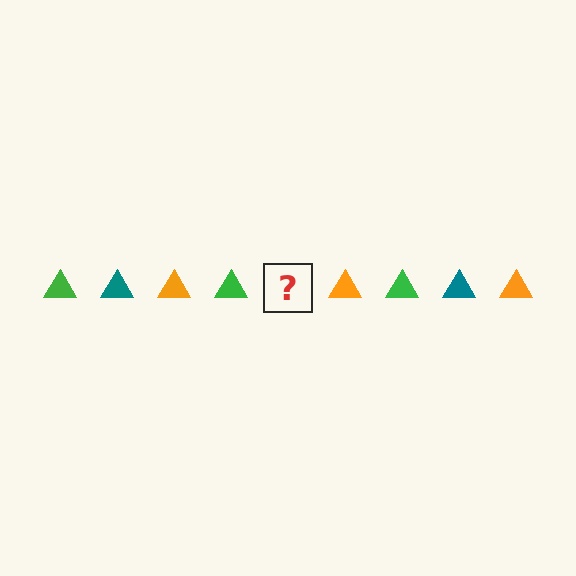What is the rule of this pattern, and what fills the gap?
The rule is that the pattern cycles through green, teal, orange triangles. The gap should be filled with a teal triangle.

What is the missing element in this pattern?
The missing element is a teal triangle.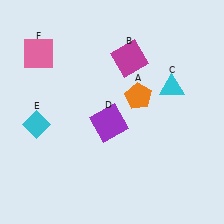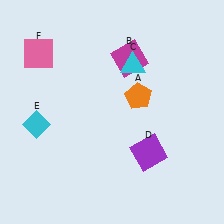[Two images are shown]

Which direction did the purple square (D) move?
The purple square (D) moved right.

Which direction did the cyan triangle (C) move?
The cyan triangle (C) moved left.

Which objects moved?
The objects that moved are: the cyan triangle (C), the purple square (D).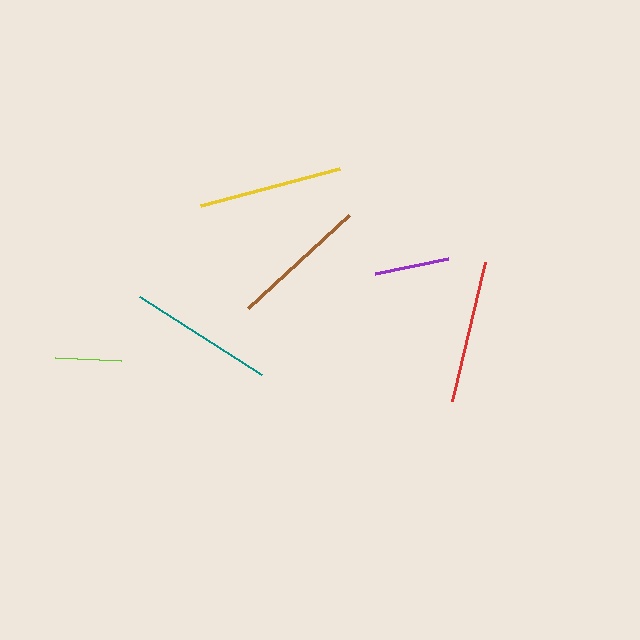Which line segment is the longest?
The teal line is the longest at approximately 145 pixels.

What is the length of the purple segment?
The purple segment is approximately 74 pixels long.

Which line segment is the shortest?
The lime line is the shortest at approximately 66 pixels.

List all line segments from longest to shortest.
From longest to shortest: teal, yellow, red, brown, purple, lime.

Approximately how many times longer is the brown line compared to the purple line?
The brown line is approximately 1.8 times the length of the purple line.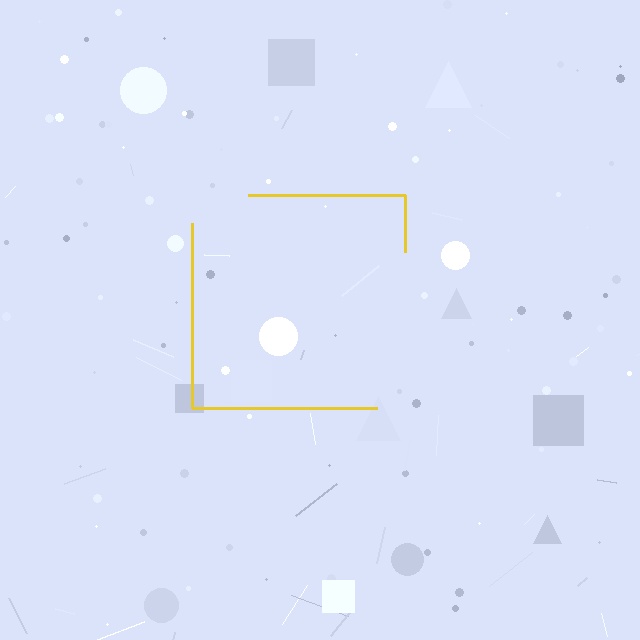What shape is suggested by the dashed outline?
The dashed outline suggests a square.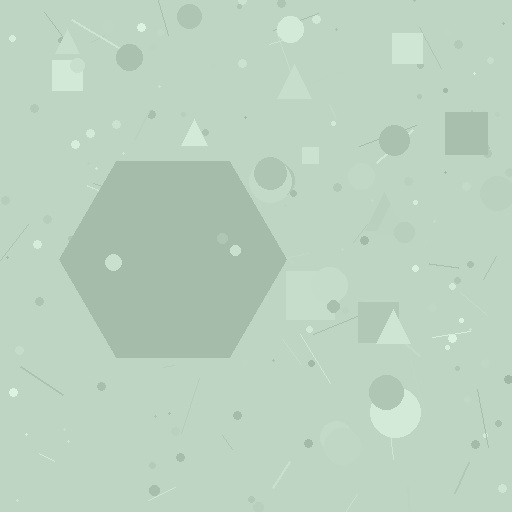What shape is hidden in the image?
A hexagon is hidden in the image.